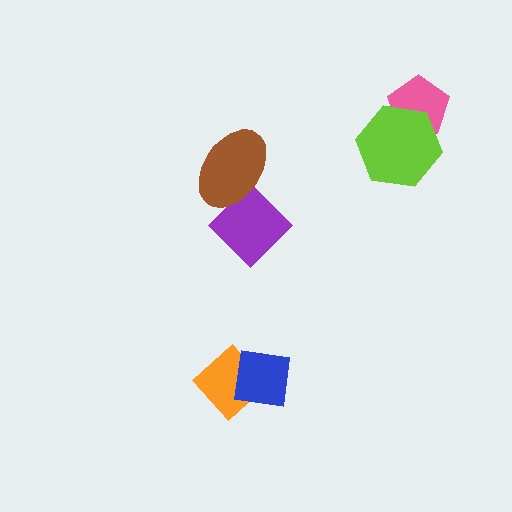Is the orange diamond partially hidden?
Yes, it is partially covered by another shape.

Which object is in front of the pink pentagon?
The lime hexagon is in front of the pink pentagon.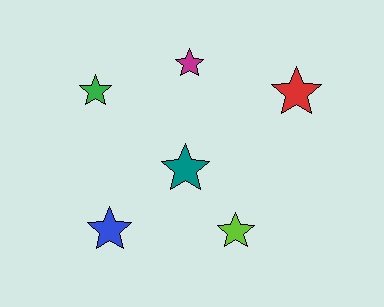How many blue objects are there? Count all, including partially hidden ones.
There is 1 blue object.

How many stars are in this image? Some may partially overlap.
There are 6 stars.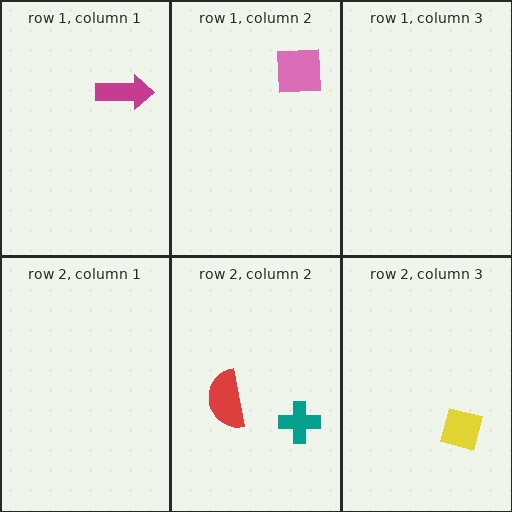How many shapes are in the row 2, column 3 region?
1.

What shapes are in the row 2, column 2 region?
The red semicircle, the teal cross.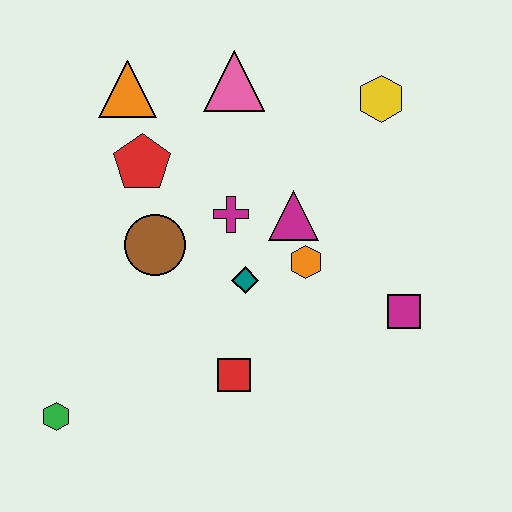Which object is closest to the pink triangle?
The orange triangle is closest to the pink triangle.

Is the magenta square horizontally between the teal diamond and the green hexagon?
No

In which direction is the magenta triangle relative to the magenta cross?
The magenta triangle is to the right of the magenta cross.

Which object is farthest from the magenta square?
The green hexagon is farthest from the magenta square.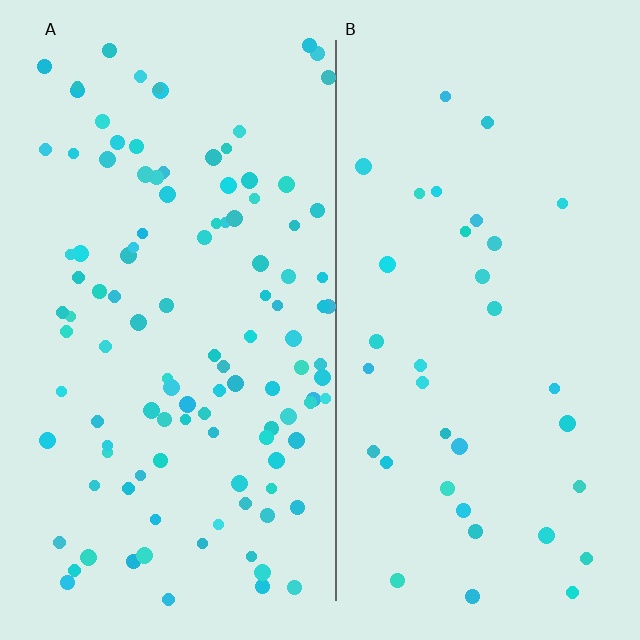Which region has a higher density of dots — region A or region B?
A (the left).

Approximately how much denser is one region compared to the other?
Approximately 3.1× — region A over region B.